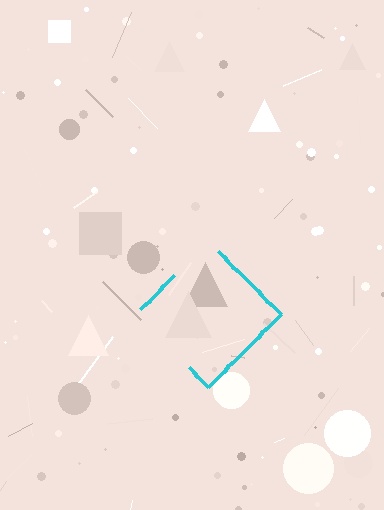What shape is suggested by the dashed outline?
The dashed outline suggests a diamond.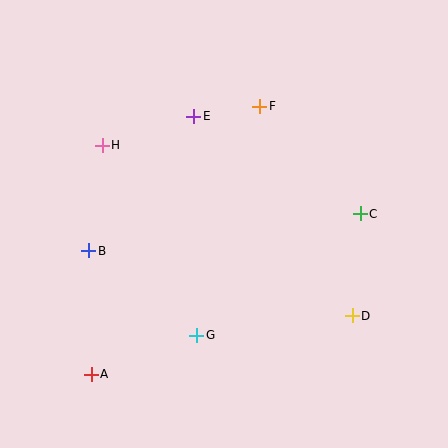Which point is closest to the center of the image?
Point E at (194, 116) is closest to the center.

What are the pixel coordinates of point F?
Point F is at (260, 107).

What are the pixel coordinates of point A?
Point A is at (91, 374).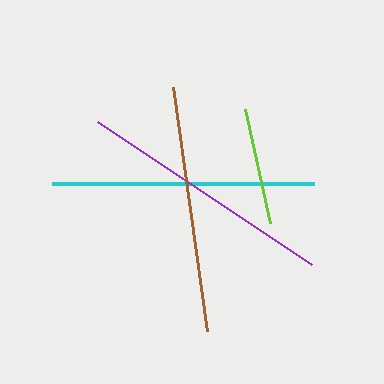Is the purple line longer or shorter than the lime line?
The purple line is longer than the lime line.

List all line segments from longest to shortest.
From longest to shortest: cyan, purple, brown, lime.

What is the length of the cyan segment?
The cyan segment is approximately 262 pixels long.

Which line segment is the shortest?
The lime line is the shortest at approximately 117 pixels.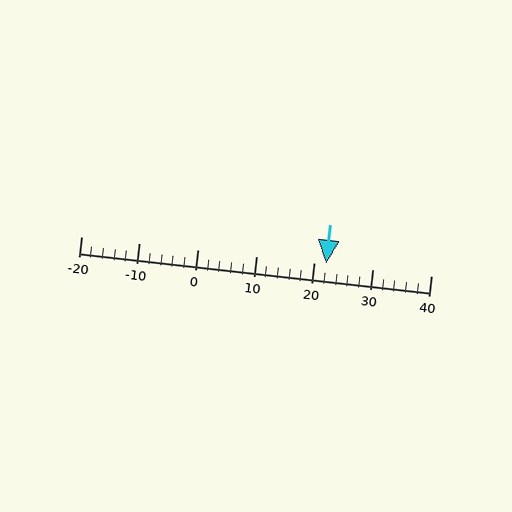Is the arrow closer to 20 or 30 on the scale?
The arrow is closer to 20.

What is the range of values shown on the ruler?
The ruler shows values from -20 to 40.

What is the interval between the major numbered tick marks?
The major tick marks are spaced 10 units apart.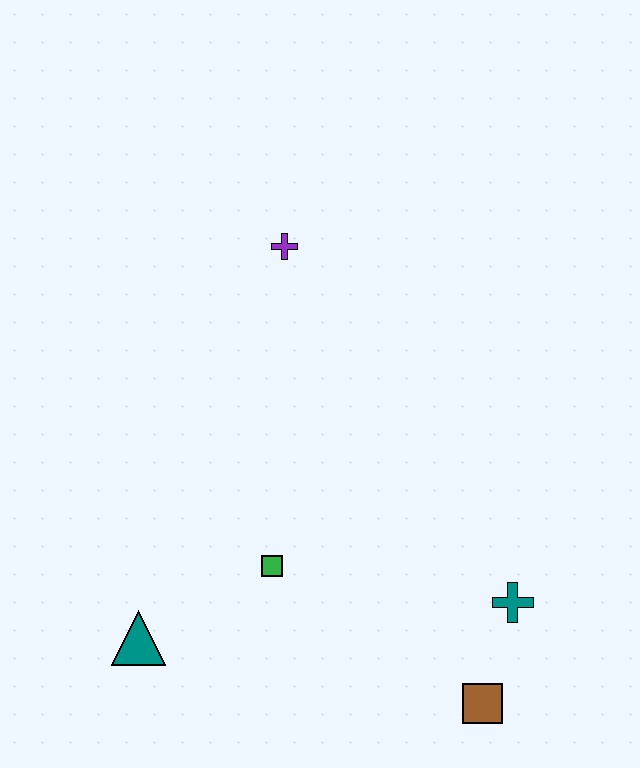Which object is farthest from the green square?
The purple cross is farthest from the green square.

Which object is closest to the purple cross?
The green square is closest to the purple cross.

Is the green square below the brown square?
No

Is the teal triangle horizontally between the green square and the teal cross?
No